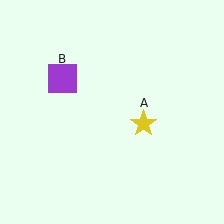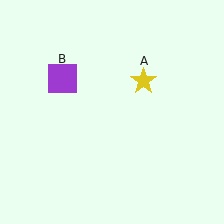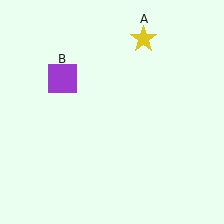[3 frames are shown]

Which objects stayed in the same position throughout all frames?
Purple square (object B) remained stationary.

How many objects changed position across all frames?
1 object changed position: yellow star (object A).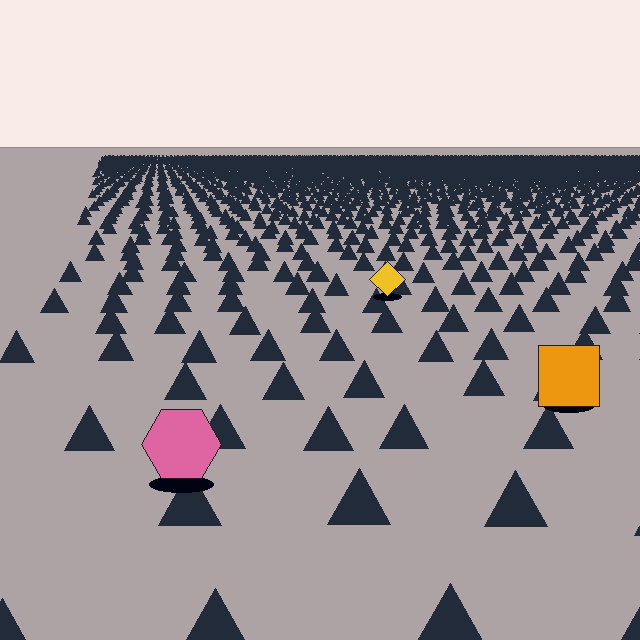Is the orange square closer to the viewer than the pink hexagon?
No. The pink hexagon is closer — you can tell from the texture gradient: the ground texture is coarser near it.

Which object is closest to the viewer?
The pink hexagon is closest. The texture marks near it are larger and more spread out.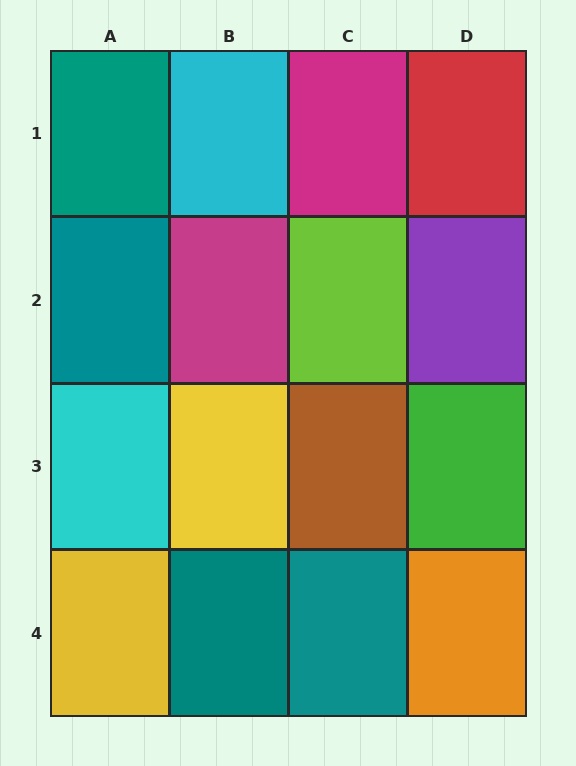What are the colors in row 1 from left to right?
Teal, cyan, magenta, red.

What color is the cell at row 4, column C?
Teal.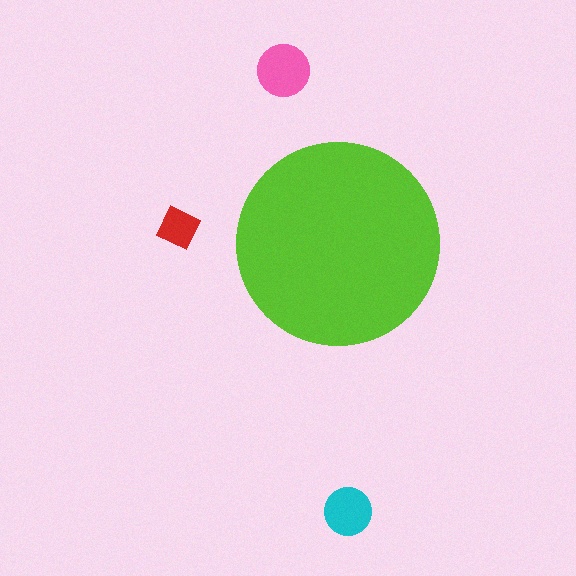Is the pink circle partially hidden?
No, the pink circle is fully visible.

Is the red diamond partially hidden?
No, the red diamond is fully visible.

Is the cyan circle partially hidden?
No, the cyan circle is fully visible.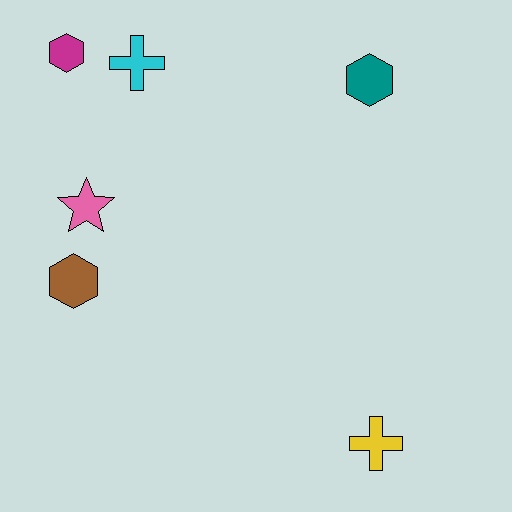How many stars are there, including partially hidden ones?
There is 1 star.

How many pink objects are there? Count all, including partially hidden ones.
There is 1 pink object.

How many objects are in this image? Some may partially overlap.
There are 6 objects.